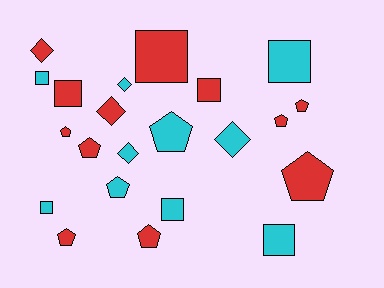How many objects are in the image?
There are 22 objects.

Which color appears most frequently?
Red, with 12 objects.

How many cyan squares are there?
There are 5 cyan squares.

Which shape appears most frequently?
Pentagon, with 9 objects.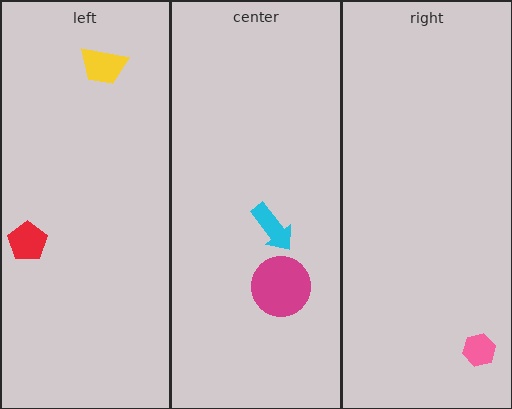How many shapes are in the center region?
2.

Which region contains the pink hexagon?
The right region.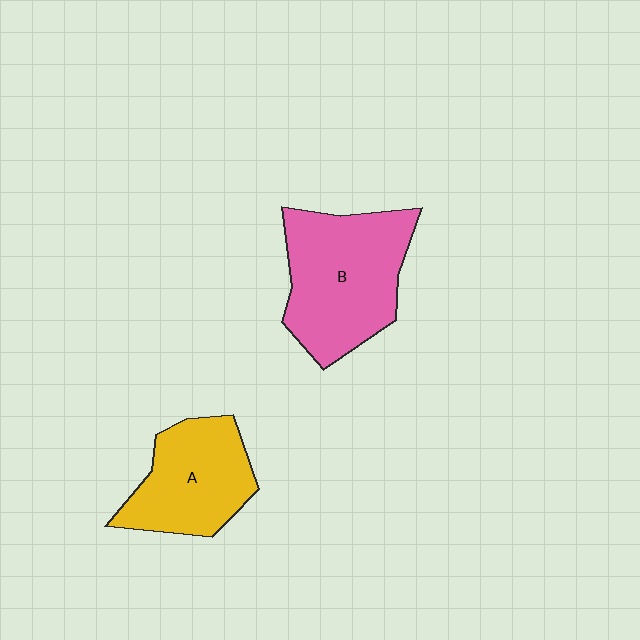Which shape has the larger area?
Shape B (pink).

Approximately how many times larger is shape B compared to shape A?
Approximately 1.3 times.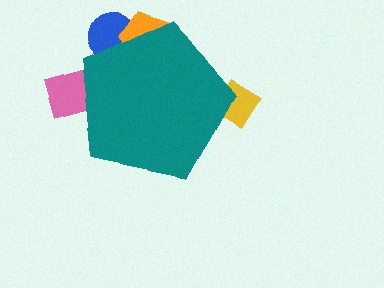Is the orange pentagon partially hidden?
Yes, the orange pentagon is partially hidden behind the teal pentagon.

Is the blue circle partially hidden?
Yes, the blue circle is partially hidden behind the teal pentagon.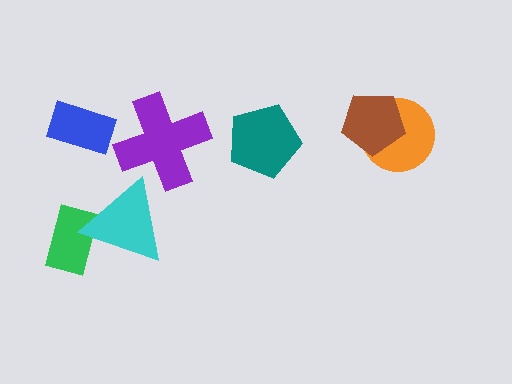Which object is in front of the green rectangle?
The cyan triangle is in front of the green rectangle.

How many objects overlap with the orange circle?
1 object overlaps with the orange circle.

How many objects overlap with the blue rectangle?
0 objects overlap with the blue rectangle.